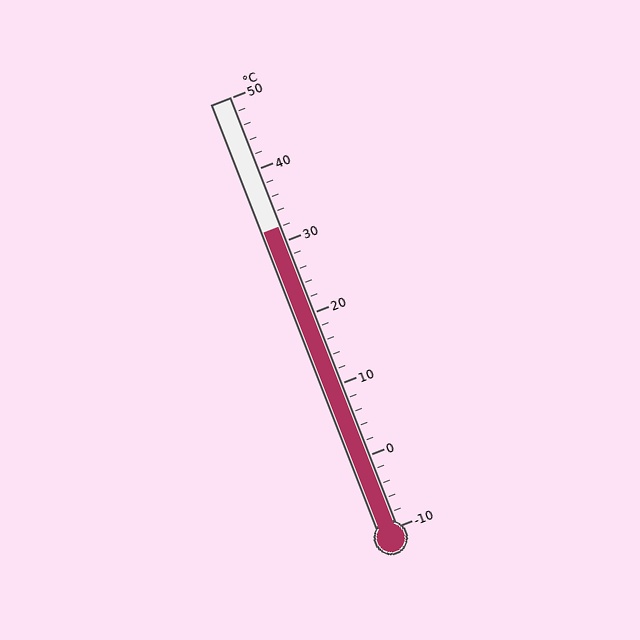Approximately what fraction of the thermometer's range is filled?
The thermometer is filled to approximately 70% of its range.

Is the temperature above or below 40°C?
The temperature is below 40°C.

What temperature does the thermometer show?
The thermometer shows approximately 32°C.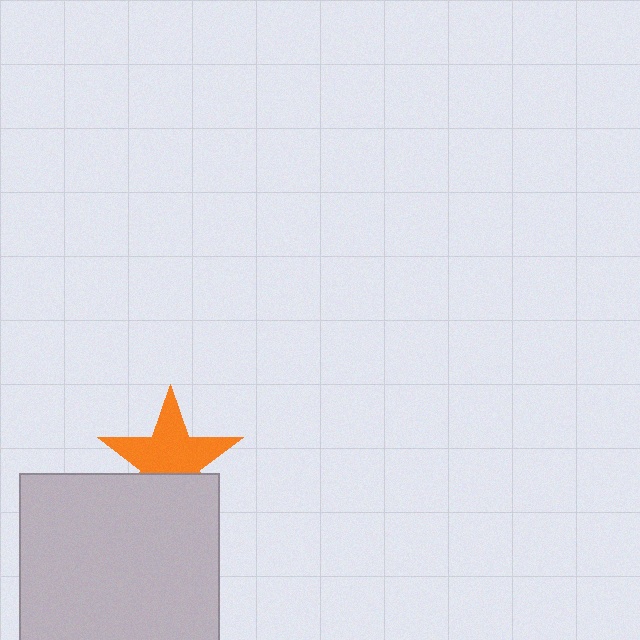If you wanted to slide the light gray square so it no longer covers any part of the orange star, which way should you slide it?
Slide it down — that is the most direct way to separate the two shapes.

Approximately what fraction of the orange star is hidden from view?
Roughly 34% of the orange star is hidden behind the light gray square.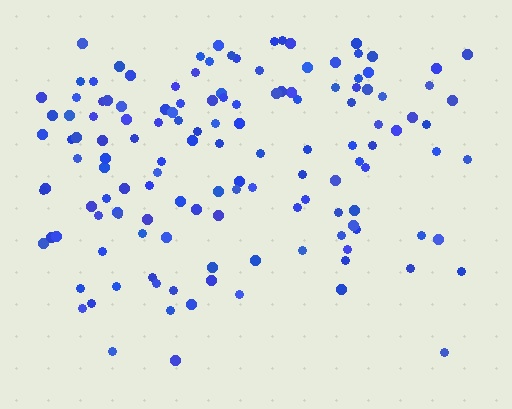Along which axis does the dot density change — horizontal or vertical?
Vertical.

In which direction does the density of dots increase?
From bottom to top, with the top side densest.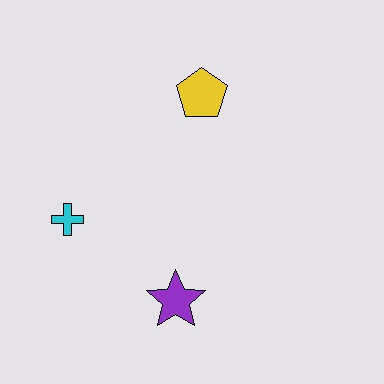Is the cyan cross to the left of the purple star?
Yes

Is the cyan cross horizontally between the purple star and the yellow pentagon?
No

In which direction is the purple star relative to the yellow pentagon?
The purple star is below the yellow pentagon.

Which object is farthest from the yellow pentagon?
The purple star is farthest from the yellow pentagon.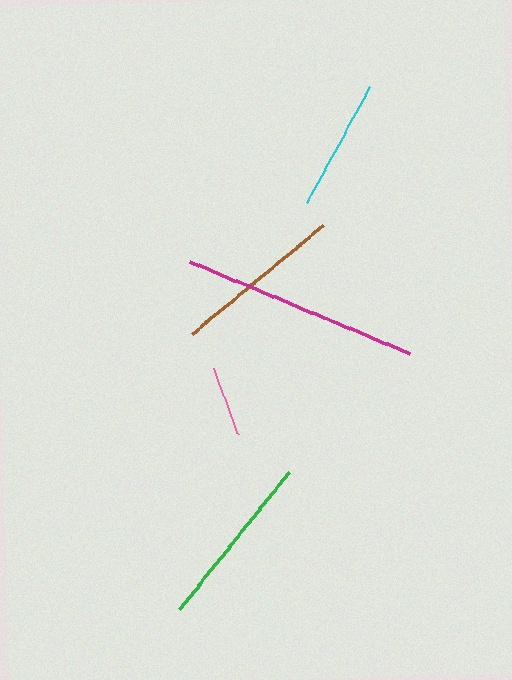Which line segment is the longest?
The magenta line is the longest at approximately 239 pixels.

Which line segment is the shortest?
The pink line is the shortest at approximately 70 pixels.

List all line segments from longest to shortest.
From longest to shortest: magenta, green, brown, cyan, pink.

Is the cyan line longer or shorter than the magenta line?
The magenta line is longer than the cyan line.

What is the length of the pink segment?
The pink segment is approximately 70 pixels long.